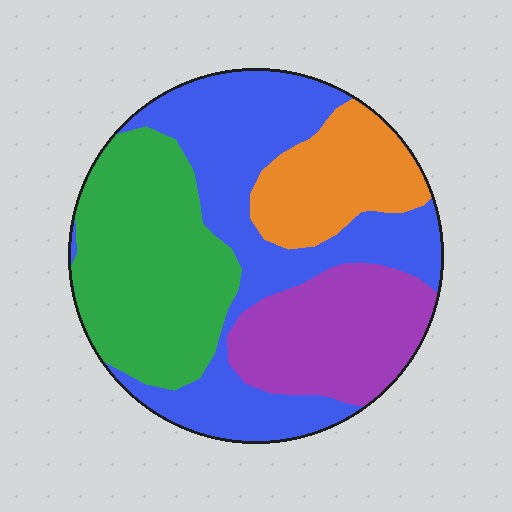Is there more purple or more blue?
Blue.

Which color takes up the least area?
Orange, at roughly 15%.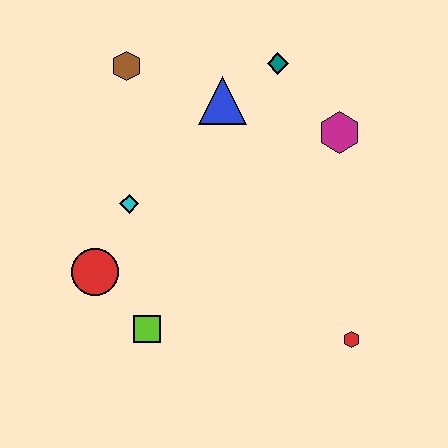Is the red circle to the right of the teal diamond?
No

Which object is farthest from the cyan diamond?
The red hexagon is farthest from the cyan diamond.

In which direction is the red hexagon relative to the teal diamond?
The red hexagon is below the teal diamond.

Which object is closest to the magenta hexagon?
The teal diamond is closest to the magenta hexagon.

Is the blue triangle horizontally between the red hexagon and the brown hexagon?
Yes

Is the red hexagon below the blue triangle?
Yes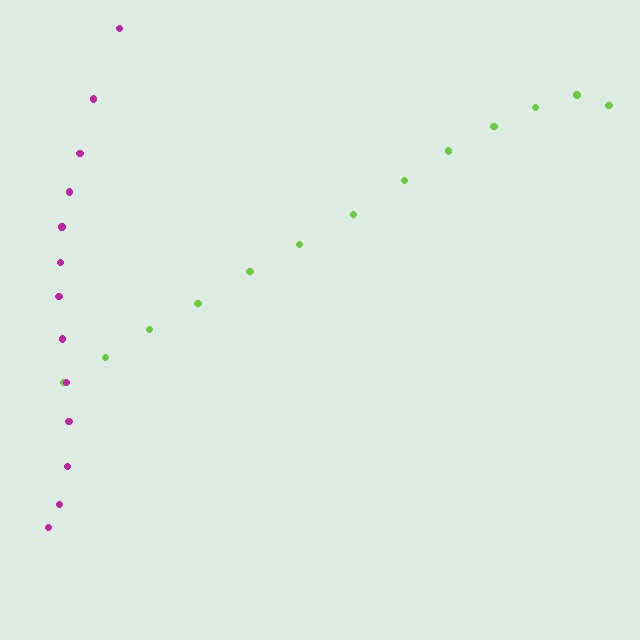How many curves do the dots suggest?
There are 2 distinct paths.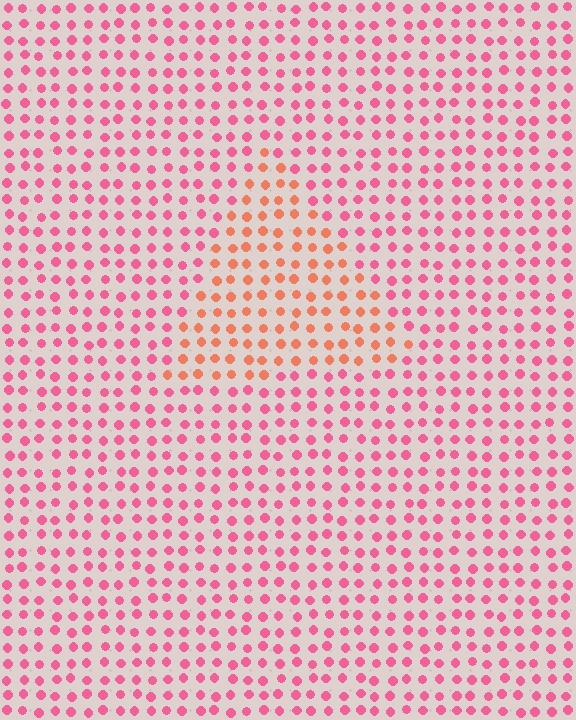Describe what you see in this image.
The image is filled with small pink elements in a uniform arrangement. A triangle-shaped region is visible where the elements are tinted to a slightly different hue, forming a subtle color boundary.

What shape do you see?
I see a triangle.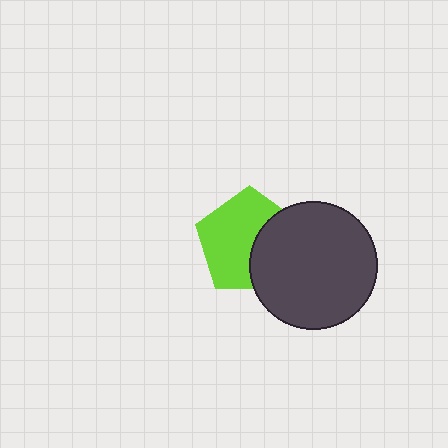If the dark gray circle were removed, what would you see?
You would see the complete lime pentagon.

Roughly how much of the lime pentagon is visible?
About half of it is visible (roughly 62%).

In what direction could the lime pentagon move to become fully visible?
The lime pentagon could move left. That would shift it out from behind the dark gray circle entirely.